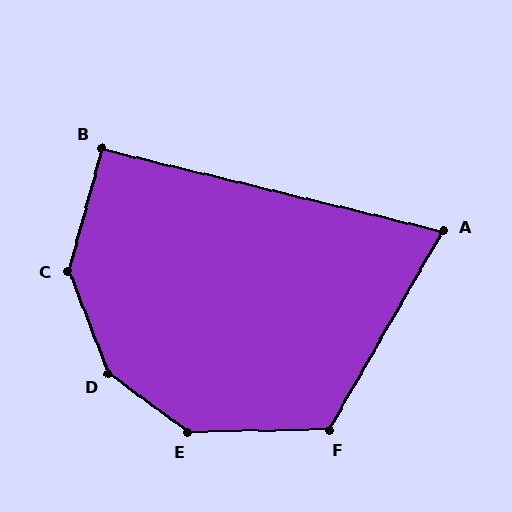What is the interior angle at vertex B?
Approximately 91 degrees (approximately right).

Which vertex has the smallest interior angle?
A, at approximately 74 degrees.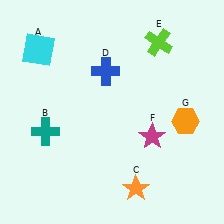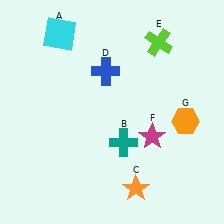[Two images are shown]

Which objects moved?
The objects that moved are: the cyan square (A), the teal cross (B).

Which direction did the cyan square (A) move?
The cyan square (A) moved right.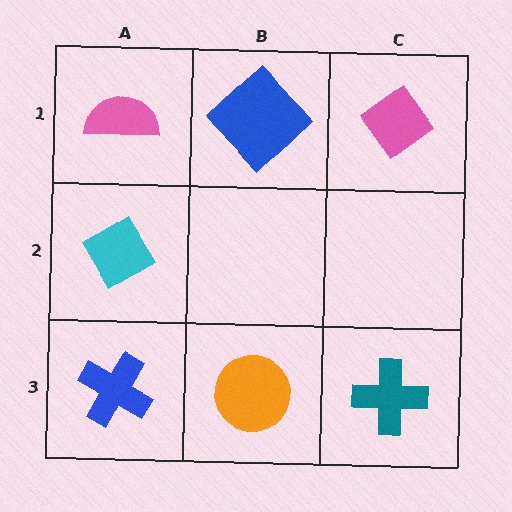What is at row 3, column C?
A teal cross.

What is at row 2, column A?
A cyan diamond.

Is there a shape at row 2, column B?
No, that cell is empty.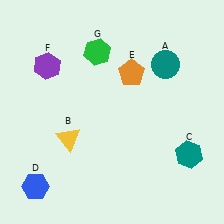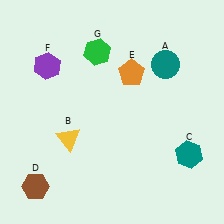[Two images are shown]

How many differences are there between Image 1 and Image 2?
There is 1 difference between the two images.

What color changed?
The hexagon (D) changed from blue in Image 1 to brown in Image 2.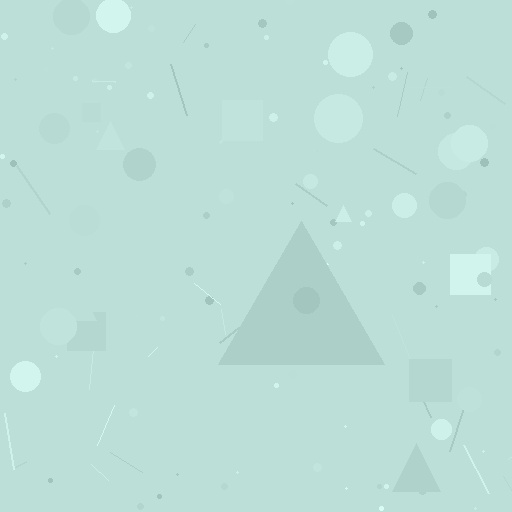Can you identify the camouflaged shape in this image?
The camouflaged shape is a triangle.